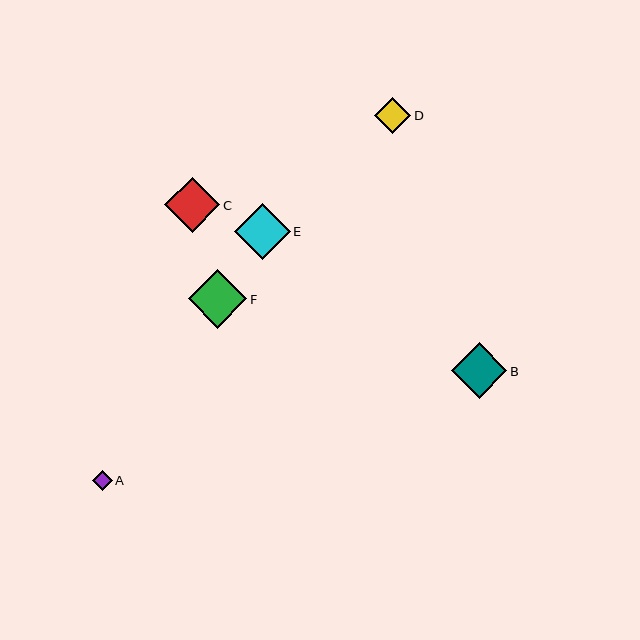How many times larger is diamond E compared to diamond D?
Diamond E is approximately 1.5 times the size of diamond D.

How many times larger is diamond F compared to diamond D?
Diamond F is approximately 1.6 times the size of diamond D.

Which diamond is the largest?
Diamond F is the largest with a size of approximately 59 pixels.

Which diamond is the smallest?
Diamond A is the smallest with a size of approximately 20 pixels.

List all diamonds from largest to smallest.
From largest to smallest: F, E, B, C, D, A.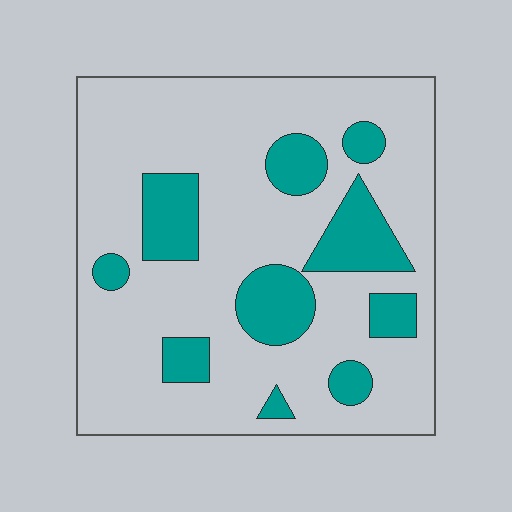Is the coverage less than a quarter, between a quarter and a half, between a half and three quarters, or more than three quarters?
Less than a quarter.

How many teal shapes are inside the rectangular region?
10.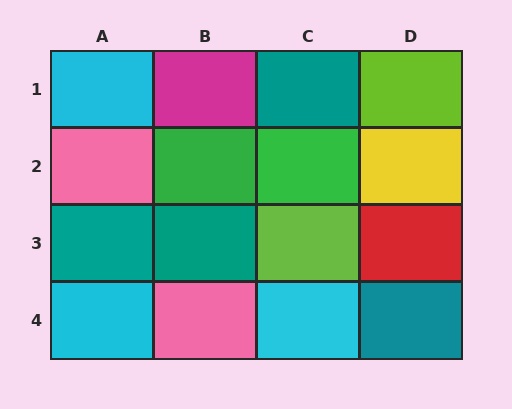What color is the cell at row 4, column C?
Cyan.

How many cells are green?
2 cells are green.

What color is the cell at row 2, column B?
Green.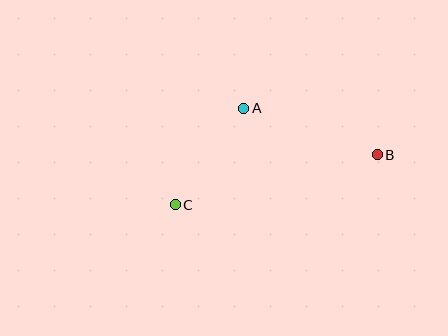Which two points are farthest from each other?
Points B and C are farthest from each other.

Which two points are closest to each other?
Points A and C are closest to each other.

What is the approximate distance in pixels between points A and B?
The distance between A and B is approximately 142 pixels.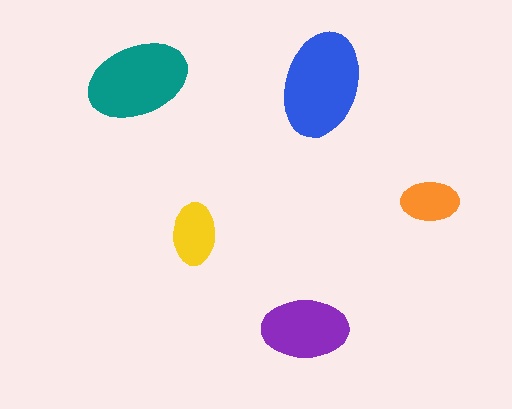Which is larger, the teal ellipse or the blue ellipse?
The blue one.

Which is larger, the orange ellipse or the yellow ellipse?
The yellow one.